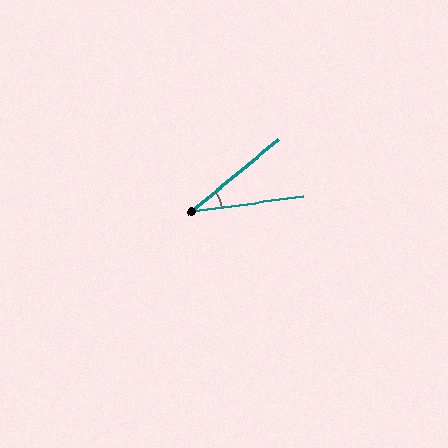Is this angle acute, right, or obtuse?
It is acute.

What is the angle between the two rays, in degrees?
Approximately 32 degrees.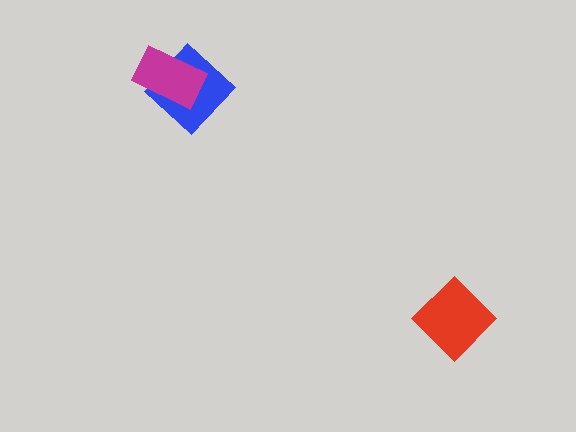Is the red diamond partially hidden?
No, no other shape covers it.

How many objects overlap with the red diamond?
0 objects overlap with the red diamond.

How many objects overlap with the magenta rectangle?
1 object overlaps with the magenta rectangle.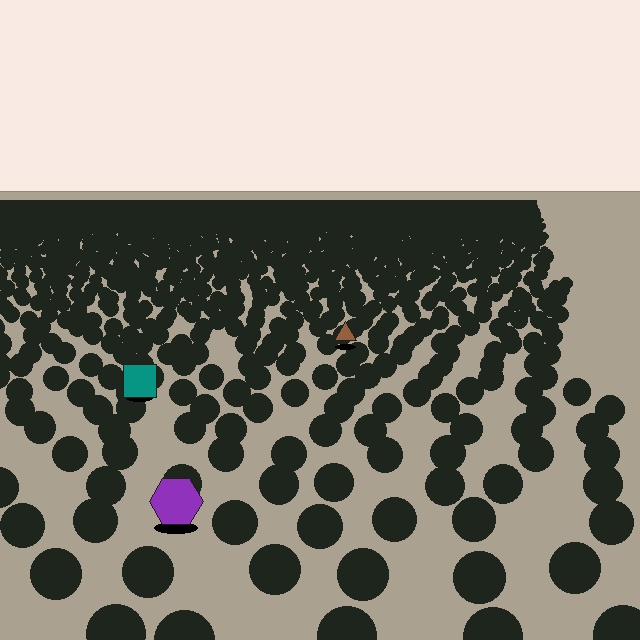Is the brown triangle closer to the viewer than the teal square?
No. The teal square is closer — you can tell from the texture gradient: the ground texture is coarser near it.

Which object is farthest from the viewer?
The brown triangle is farthest from the viewer. It appears smaller and the ground texture around it is denser.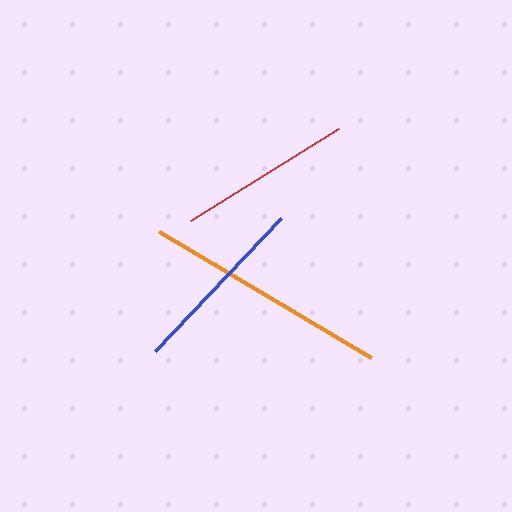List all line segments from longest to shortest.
From longest to shortest: orange, blue, red.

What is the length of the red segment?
The red segment is approximately 174 pixels long.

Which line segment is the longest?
The orange line is the longest at approximately 246 pixels.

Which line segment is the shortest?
The red line is the shortest at approximately 174 pixels.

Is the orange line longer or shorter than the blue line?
The orange line is longer than the blue line.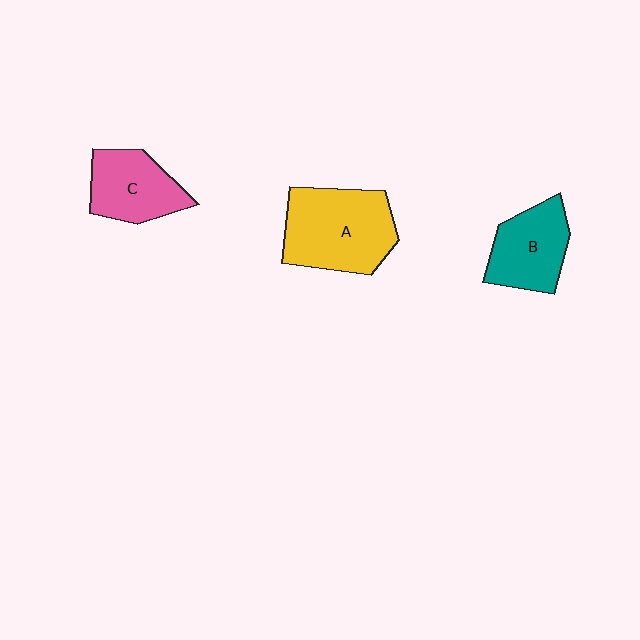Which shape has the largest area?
Shape A (yellow).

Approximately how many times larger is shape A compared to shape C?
Approximately 1.5 times.